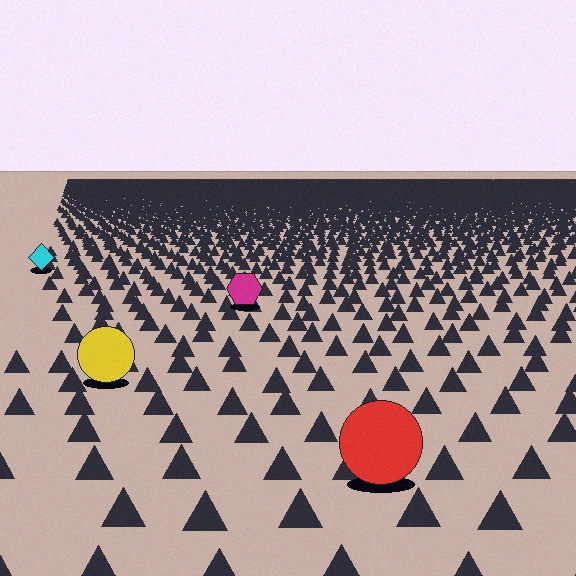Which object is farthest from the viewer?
The cyan diamond is farthest from the viewer. It appears smaller and the ground texture around it is denser.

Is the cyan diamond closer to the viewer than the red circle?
No. The red circle is closer — you can tell from the texture gradient: the ground texture is coarser near it.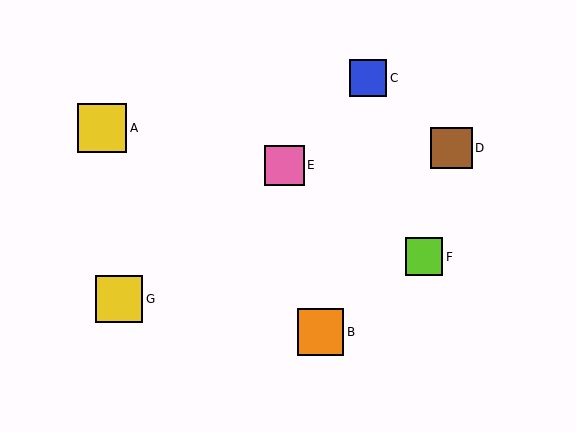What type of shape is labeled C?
Shape C is a blue square.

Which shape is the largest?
The yellow square (labeled A) is the largest.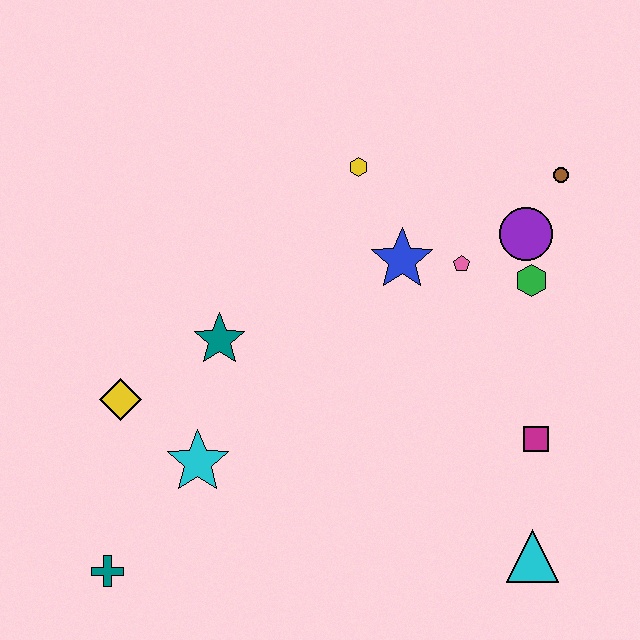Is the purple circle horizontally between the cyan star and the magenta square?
Yes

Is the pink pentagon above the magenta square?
Yes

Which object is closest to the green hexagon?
The purple circle is closest to the green hexagon.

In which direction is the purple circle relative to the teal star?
The purple circle is to the right of the teal star.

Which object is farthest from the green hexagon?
The teal cross is farthest from the green hexagon.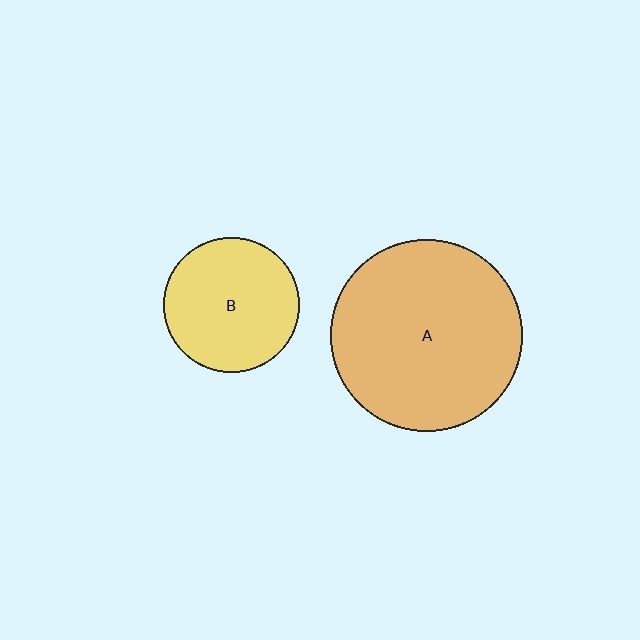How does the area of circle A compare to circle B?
Approximately 2.0 times.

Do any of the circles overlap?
No, none of the circles overlap.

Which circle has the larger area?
Circle A (orange).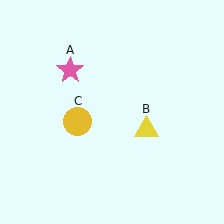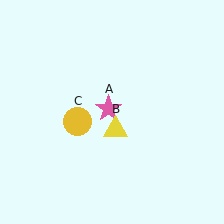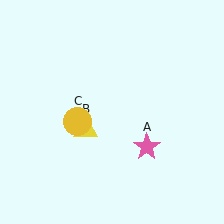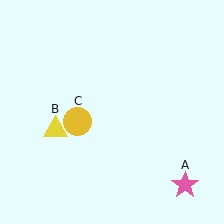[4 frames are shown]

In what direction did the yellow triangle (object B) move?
The yellow triangle (object B) moved left.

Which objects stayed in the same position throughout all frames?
Yellow circle (object C) remained stationary.